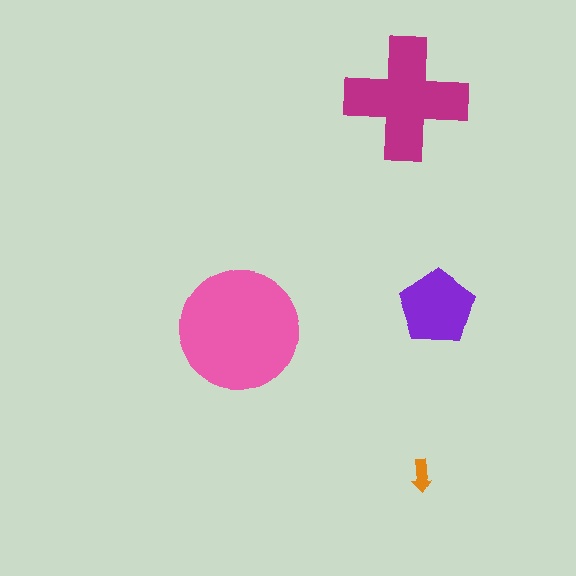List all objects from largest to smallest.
The pink circle, the magenta cross, the purple pentagon, the orange arrow.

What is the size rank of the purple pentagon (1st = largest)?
3rd.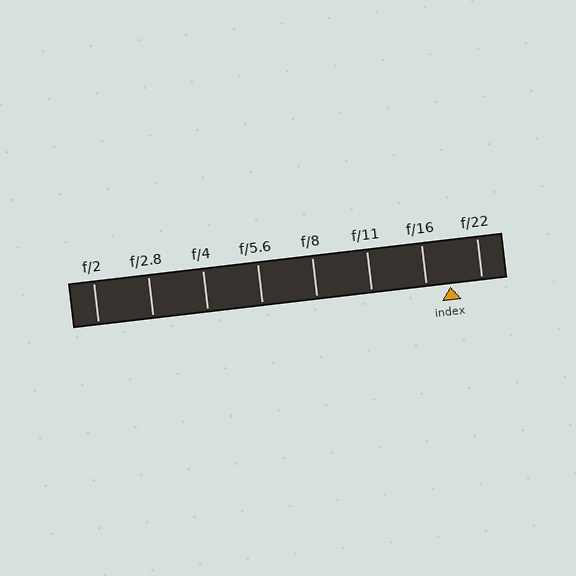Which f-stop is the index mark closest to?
The index mark is closest to f/16.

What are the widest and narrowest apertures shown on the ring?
The widest aperture shown is f/2 and the narrowest is f/22.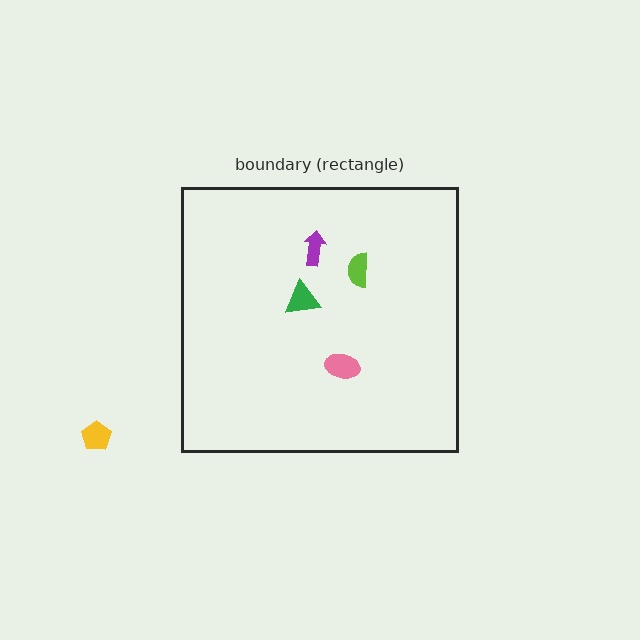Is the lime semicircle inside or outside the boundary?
Inside.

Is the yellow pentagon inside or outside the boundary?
Outside.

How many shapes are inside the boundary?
4 inside, 1 outside.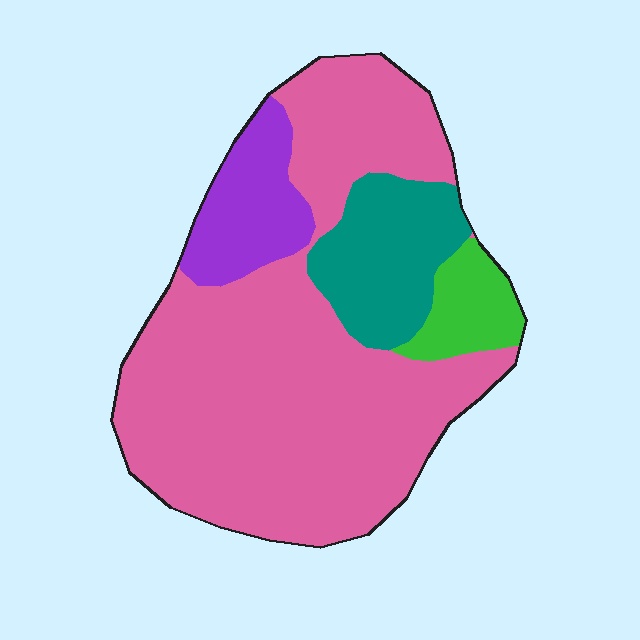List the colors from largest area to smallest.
From largest to smallest: pink, teal, purple, green.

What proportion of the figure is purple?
Purple covers about 10% of the figure.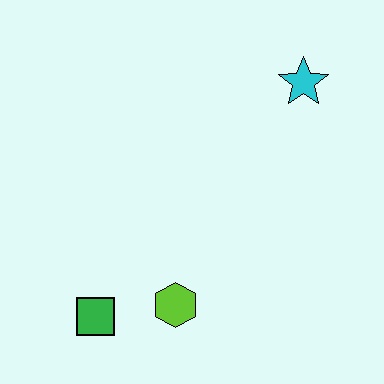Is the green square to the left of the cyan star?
Yes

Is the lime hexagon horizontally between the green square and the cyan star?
Yes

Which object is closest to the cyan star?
The lime hexagon is closest to the cyan star.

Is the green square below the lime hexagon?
Yes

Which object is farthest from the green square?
The cyan star is farthest from the green square.